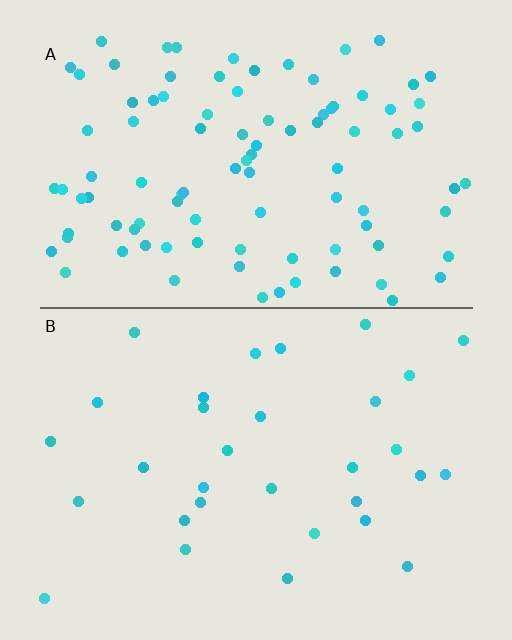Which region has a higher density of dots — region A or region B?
A (the top).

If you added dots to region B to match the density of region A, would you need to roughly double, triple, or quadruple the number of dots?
Approximately triple.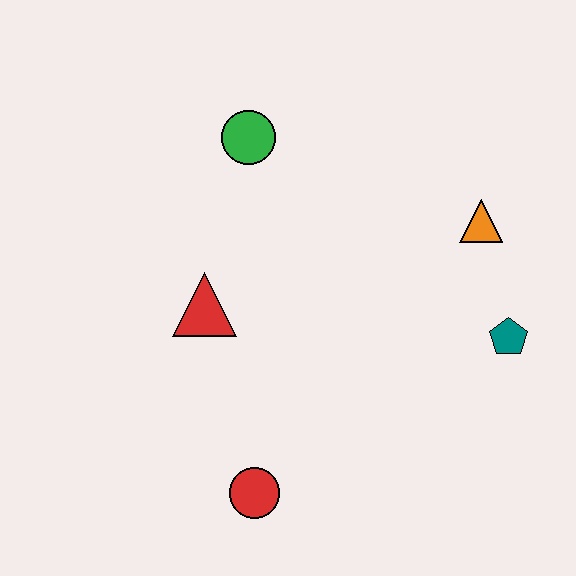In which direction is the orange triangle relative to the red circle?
The orange triangle is above the red circle.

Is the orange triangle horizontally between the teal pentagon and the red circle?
Yes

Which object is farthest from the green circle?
The red circle is farthest from the green circle.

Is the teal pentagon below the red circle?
No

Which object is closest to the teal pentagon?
The orange triangle is closest to the teal pentagon.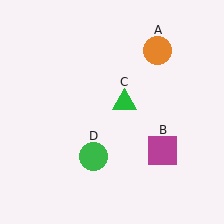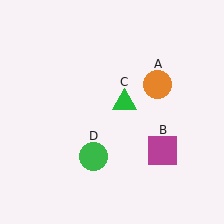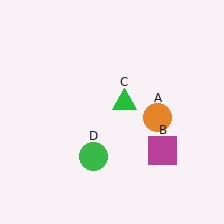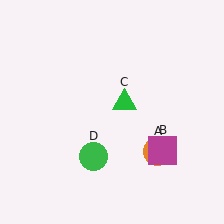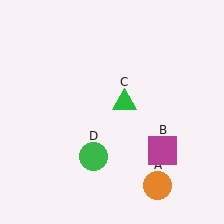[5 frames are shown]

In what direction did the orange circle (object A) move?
The orange circle (object A) moved down.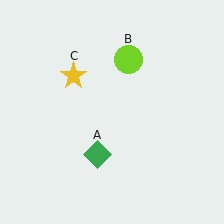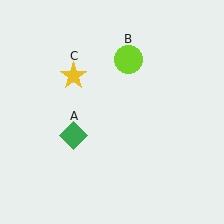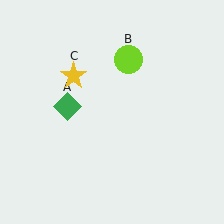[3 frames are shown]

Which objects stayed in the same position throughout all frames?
Lime circle (object B) and yellow star (object C) remained stationary.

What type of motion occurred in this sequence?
The green diamond (object A) rotated clockwise around the center of the scene.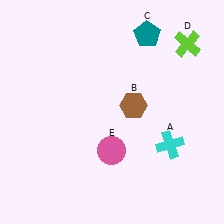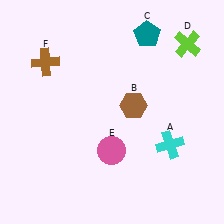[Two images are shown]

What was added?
A brown cross (F) was added in Image 2.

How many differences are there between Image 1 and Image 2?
There is 1 difference between the two images.